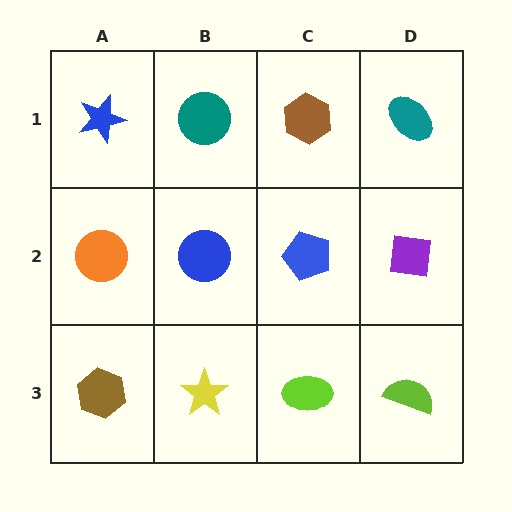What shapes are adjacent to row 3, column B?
A blue circle (row 2, column B), a brown hexagon (row 3, column A), a lime ellipse (row 3, column C).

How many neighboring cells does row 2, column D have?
3.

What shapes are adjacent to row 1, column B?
A blue circle (row 2, column B), a blue star (row 1, column A), a brown hexagon (row 1, column C).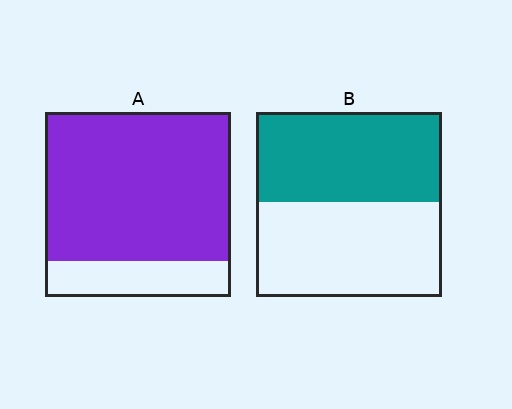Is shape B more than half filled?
Roughly half.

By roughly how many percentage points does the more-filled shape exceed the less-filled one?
By roughly 30 percentage points (A over B).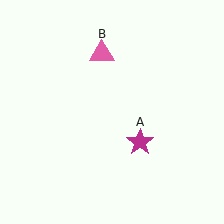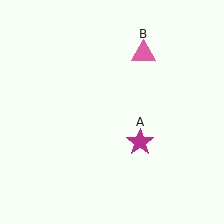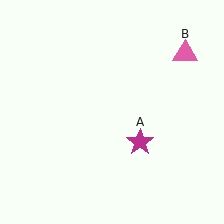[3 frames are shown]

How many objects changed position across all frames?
1 object changed position: pink triangle (object B).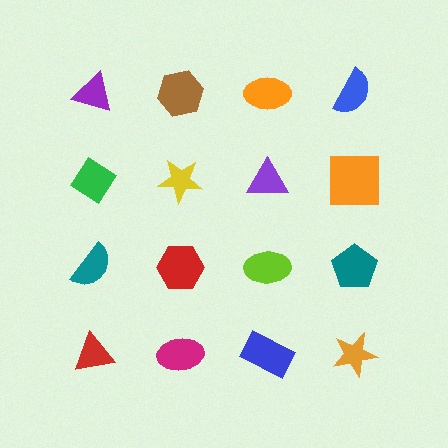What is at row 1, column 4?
A blue semicircle.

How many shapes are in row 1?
4 shapes.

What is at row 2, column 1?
A green diamond.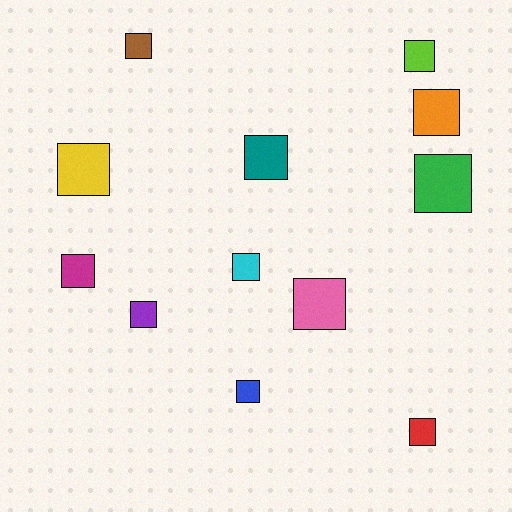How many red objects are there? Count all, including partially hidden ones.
There is 1 red object.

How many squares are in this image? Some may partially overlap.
There are 12 squares.